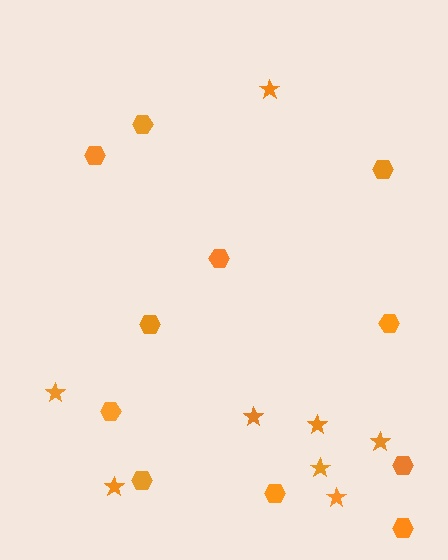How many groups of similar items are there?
There are 2 groups: one group of hexagons (11) and one group of stars (8).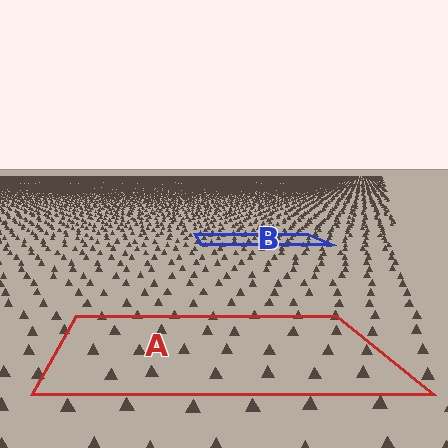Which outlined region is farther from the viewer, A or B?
Region B is farther from the viewer — the texture elements inside it appear smaller and more densely packed.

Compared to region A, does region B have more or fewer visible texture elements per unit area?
Region B has more texture elements per unit area — they are packed more densely because it is farther away.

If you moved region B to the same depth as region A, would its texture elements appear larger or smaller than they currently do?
They would appear larger. At a closer depth, the same texture elements are projected at a bigger on-screen size.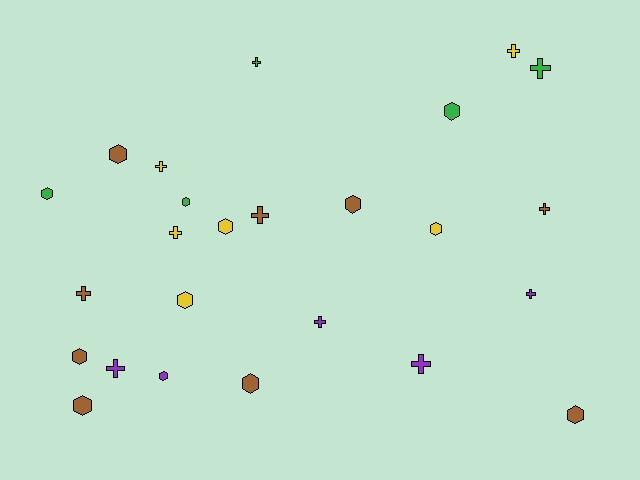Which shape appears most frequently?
Hexagon, with 13 objects.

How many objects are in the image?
There are 25 objects.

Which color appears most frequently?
Brown, with 9 objects.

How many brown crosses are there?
There are 3 brown crosses.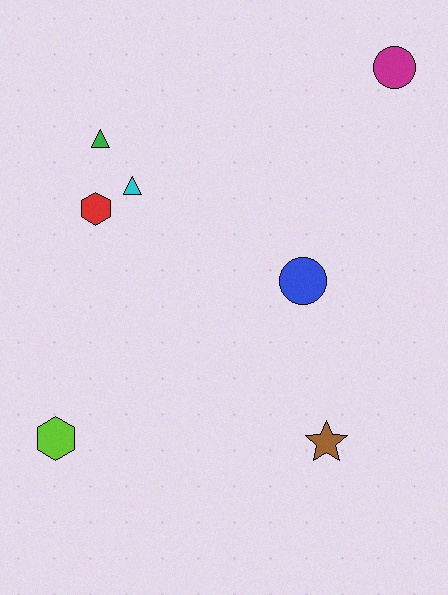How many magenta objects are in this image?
There is 1 magenta object.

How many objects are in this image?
There are 7 objects.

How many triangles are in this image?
There are 2 triangles.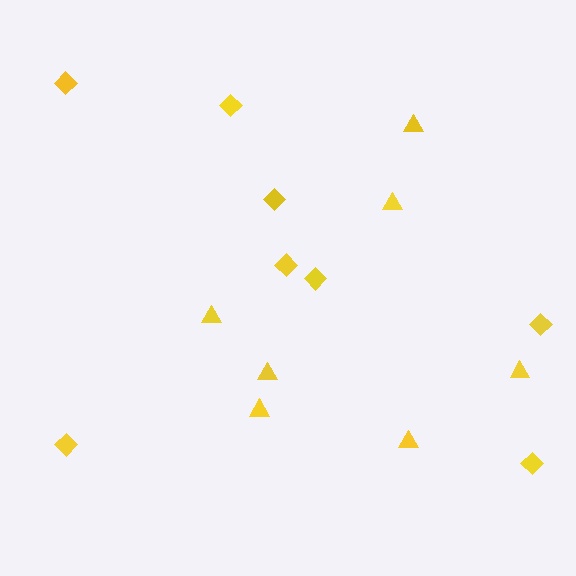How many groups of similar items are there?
There are 2 groups: one group of diamonds (8) and one group of triangles (7).